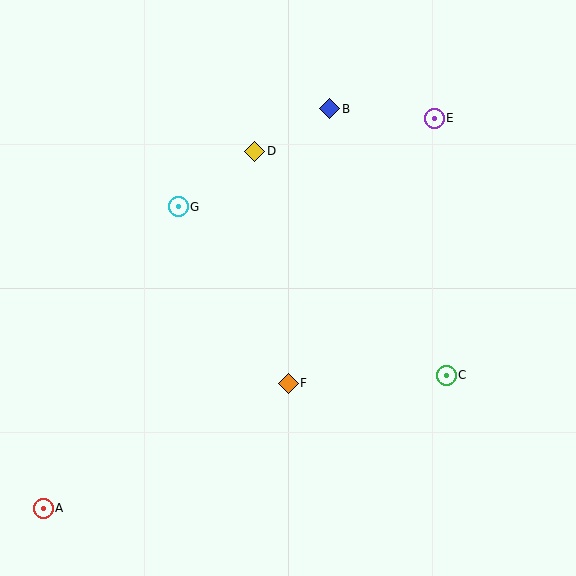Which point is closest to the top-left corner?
Point G is closest to the top-left corner.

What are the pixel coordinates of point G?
Point G is at (178, 207).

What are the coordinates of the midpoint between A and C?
The midpoint between A and C is at (245, 442).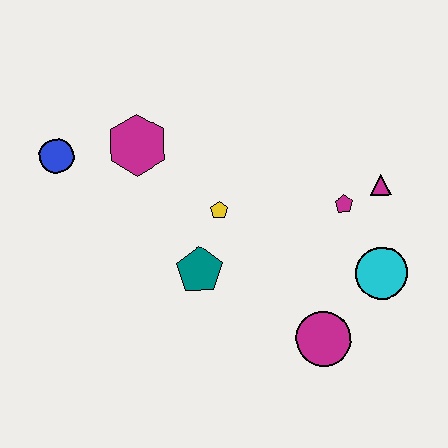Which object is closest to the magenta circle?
The cyan circle is closest to the magenta circle.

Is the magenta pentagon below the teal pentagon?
No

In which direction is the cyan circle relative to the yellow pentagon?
The cyan circle is to the right of the yellow pentagon.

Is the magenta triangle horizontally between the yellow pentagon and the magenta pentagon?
No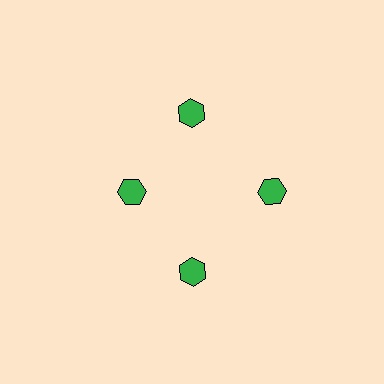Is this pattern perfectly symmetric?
No. The 4 green hexagons are arranged in a ring, but one element near the 9 o'clock position is pulled inward toward the center, breaking the 4-fold rotational symmetry.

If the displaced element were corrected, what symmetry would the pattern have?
It would have 4-fold rotational symmetry — the pattern would map onto itself every 90 degrees.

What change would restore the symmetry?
The symmetry would be restored by moving it outward, back onto the ring so that all 4 hexagons sit at equal angles and equal distance from the center.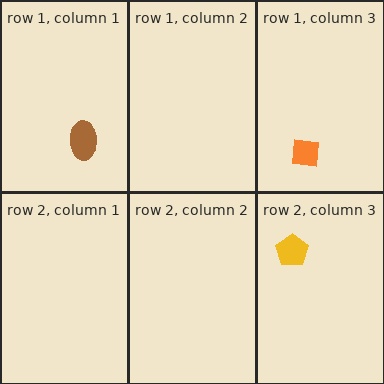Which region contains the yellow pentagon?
The row 2, column 3 region.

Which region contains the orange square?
The row 1, column 3 region.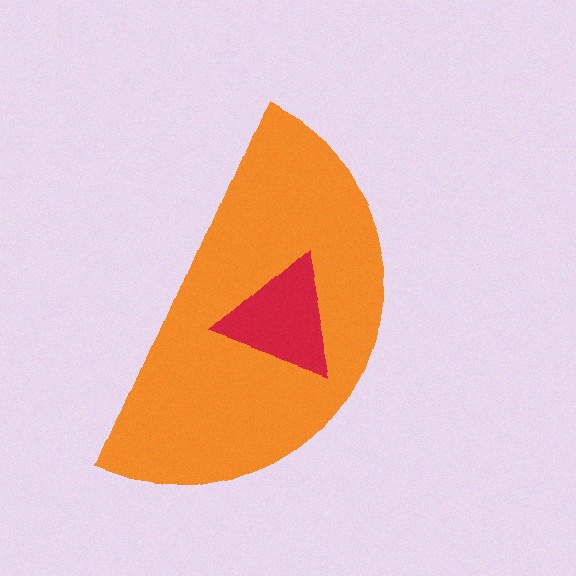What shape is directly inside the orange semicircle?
The red triangle.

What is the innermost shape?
The red triangle.